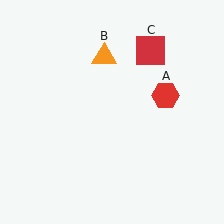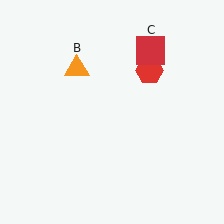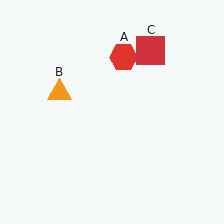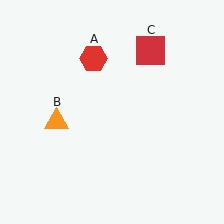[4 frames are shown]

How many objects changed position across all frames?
2 objects changed position: red hexagon (object A), orange triangle (object B).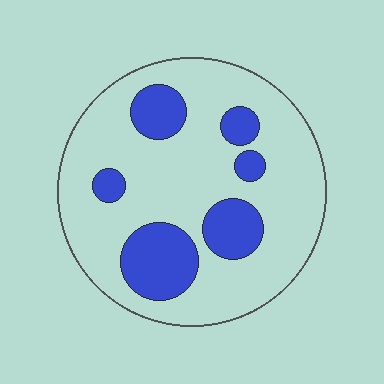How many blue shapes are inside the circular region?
6.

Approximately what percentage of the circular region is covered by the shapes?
Approximately 25%.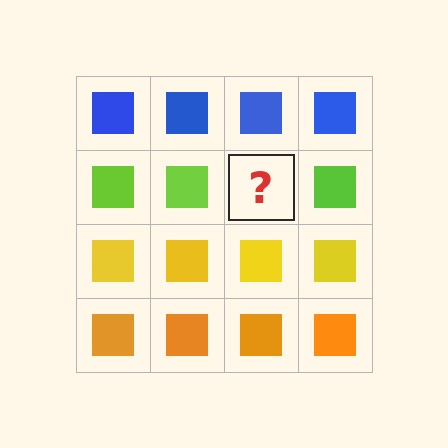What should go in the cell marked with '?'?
The missing cell should contain a lime square.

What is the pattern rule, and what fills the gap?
The rule is that each row has a consistent color. The gap should be filled with a lime square.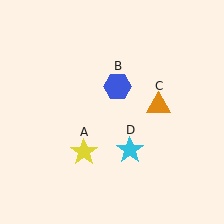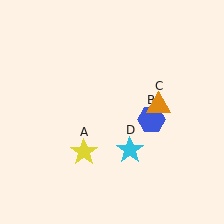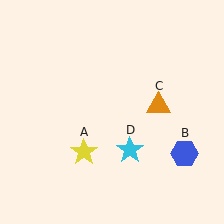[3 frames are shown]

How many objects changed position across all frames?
1 object changed position: blue hexagon (object B).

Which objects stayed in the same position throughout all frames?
Yellow star (object A) and orange triangle (object C) and cyan star (object D) remained stationary.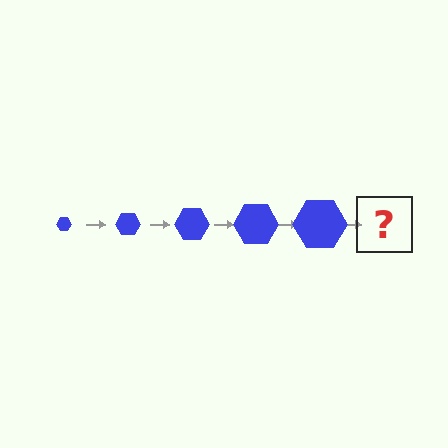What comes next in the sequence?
The next element should be a blue hexagon, larger than the previous one.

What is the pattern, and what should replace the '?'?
The pattern is that the hexagon gets progressively larger each step. The '?' should be a blue hexagon, larger than the previous one.